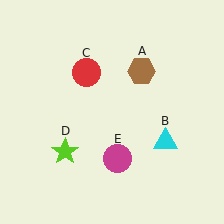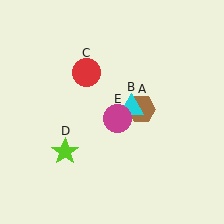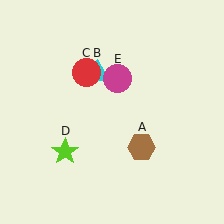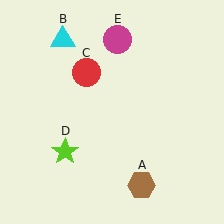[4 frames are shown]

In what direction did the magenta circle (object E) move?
The magenta circle (object E) moved up.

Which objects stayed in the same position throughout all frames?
Red circle (object C) and lime star (object D) remained stationary.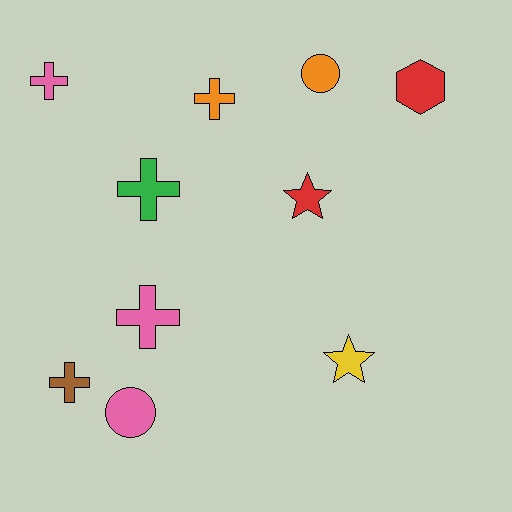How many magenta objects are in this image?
There are no magenta objects.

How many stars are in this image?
There are 2 stars.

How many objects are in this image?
There are 10 objects.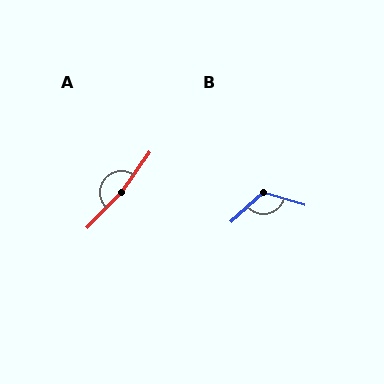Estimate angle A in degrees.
Approximately 170 degrees.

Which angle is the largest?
A, at approximately 170 degrees.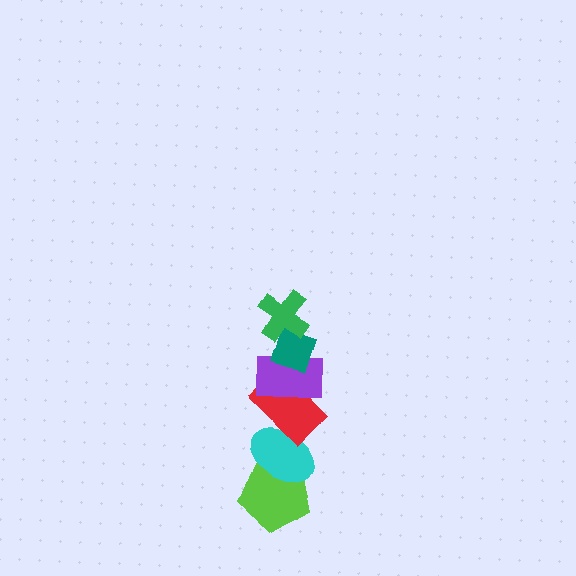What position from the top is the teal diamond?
The teal diamond is 2nd from the top.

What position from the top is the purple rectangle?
The purple rectangle is 3rd from the top.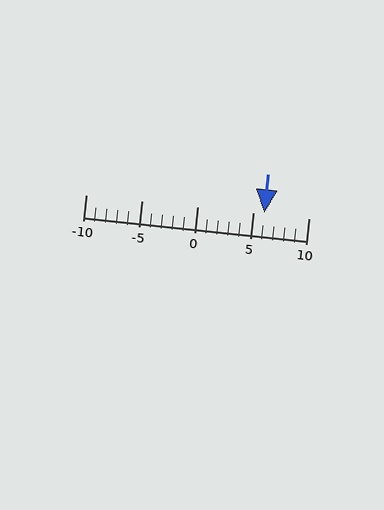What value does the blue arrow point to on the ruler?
The blue arrow points to approximately 6.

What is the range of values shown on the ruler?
The ruler shows values from -10 to 10.